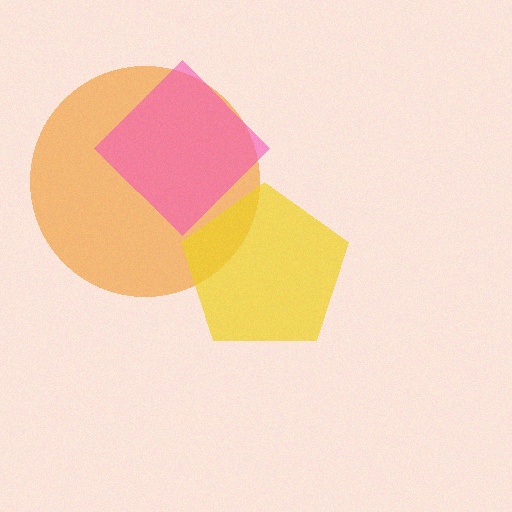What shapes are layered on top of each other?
The layered shapes are: an orange circle, a yellow pentagon, a pink diamond.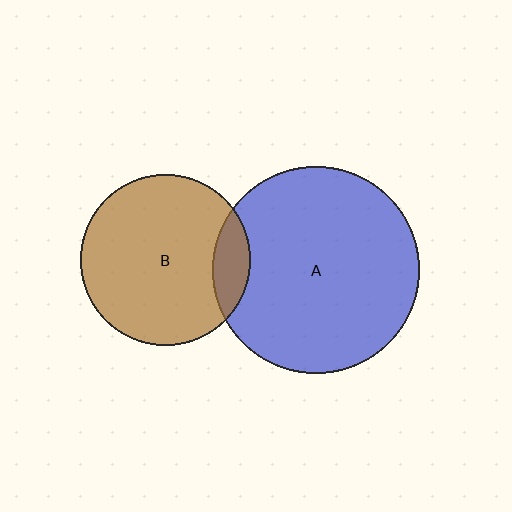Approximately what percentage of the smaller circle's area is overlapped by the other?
Approximately 15%.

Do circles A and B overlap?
Yes.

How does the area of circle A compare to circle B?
Approximately 1.5 times.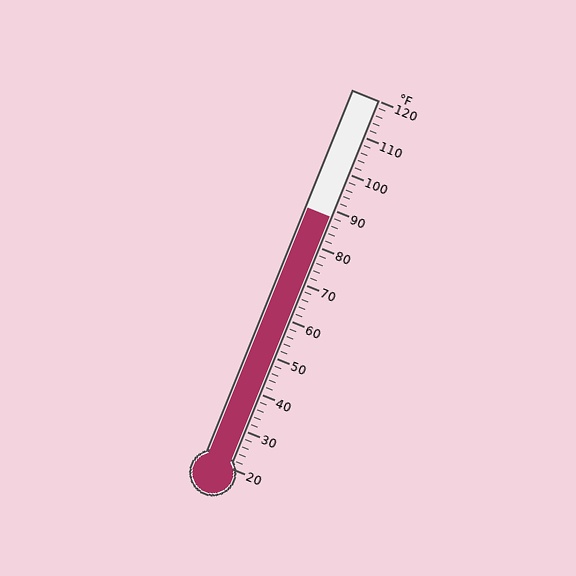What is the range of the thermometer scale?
The thermometer scale ranges from 20°F to 120°F.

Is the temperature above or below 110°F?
The temperature is below 110°F.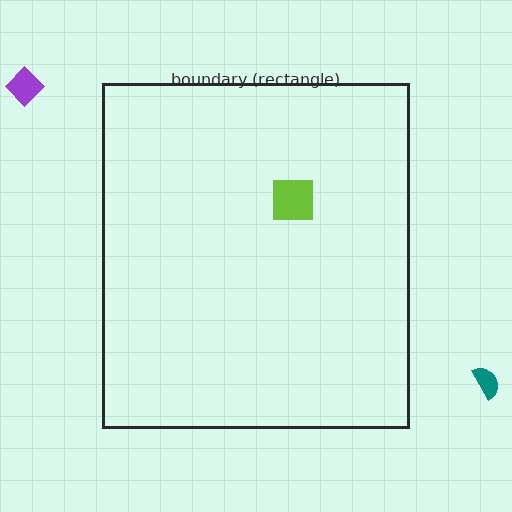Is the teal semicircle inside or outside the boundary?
Outside.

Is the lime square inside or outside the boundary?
Inside.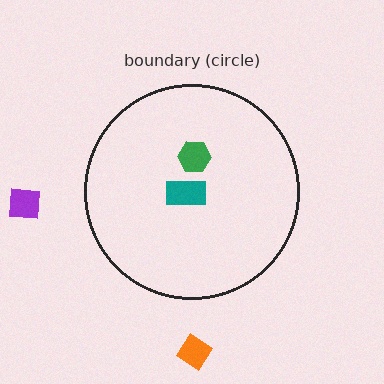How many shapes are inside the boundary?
2 inside, 2 outside.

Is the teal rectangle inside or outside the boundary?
Inside.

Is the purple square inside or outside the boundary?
Outside.